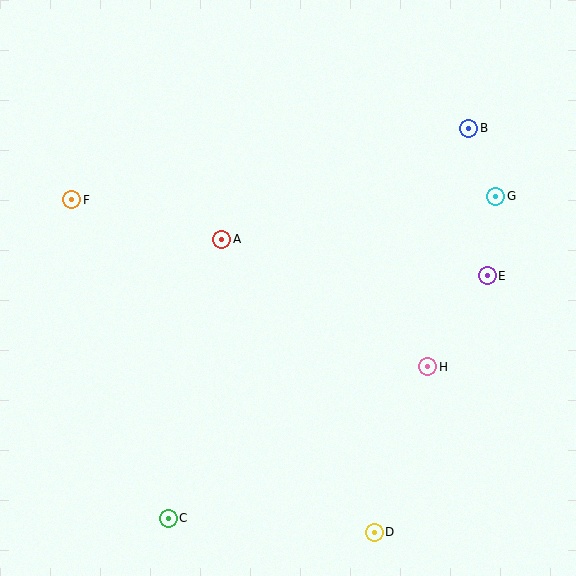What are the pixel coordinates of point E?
Point E is at (487, 276).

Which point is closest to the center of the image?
Point A at (222, 239) is closest to the center.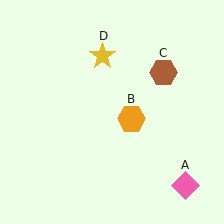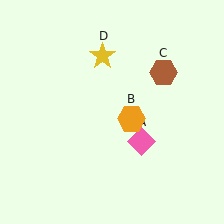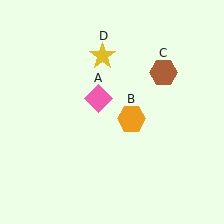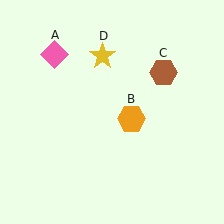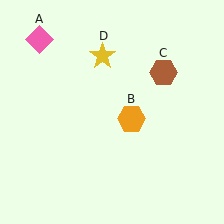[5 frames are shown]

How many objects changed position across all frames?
1 object changed position: pink diamond (object A).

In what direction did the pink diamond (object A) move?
The pink diamond (object A) moved up and to the left.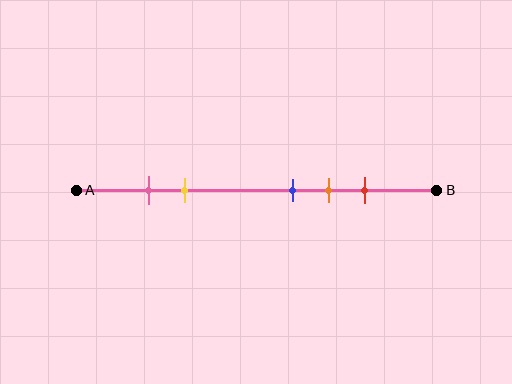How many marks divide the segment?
There are 5 marks dividing the segment.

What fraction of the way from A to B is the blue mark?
The blue mark is approximately 60% (0.6) of the way from A to B.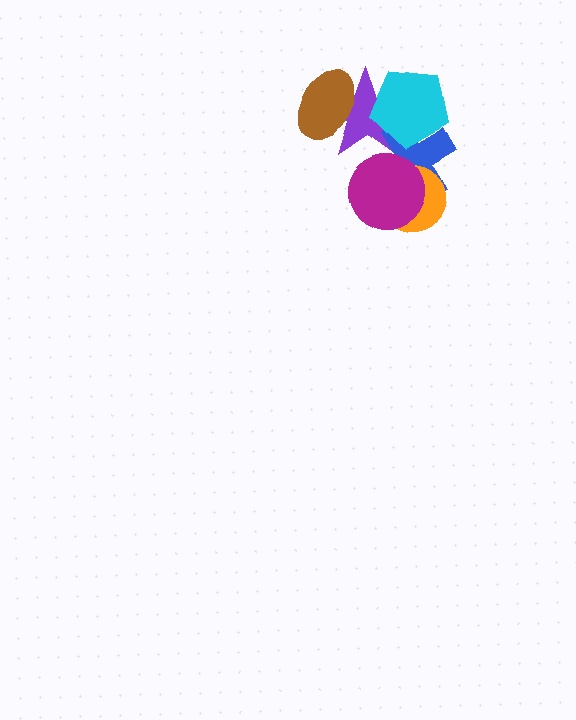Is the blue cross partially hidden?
Yes, it is partially covered by another shape.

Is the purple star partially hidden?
Yes, it is partially covered by another shape.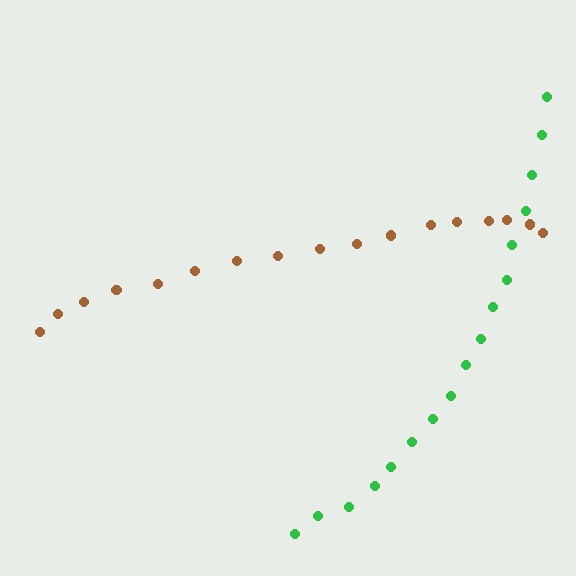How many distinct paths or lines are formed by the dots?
There are 2 distinct paths.